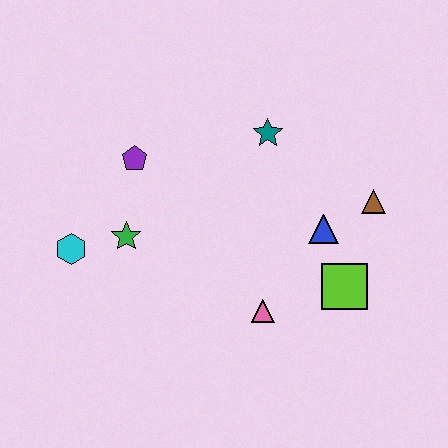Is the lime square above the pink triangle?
Yes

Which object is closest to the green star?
The cyan hexagon is closest to the green star.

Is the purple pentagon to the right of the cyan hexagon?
Yes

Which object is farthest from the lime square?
The cyan hexagon is farthest from the lime square.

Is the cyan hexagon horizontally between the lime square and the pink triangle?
No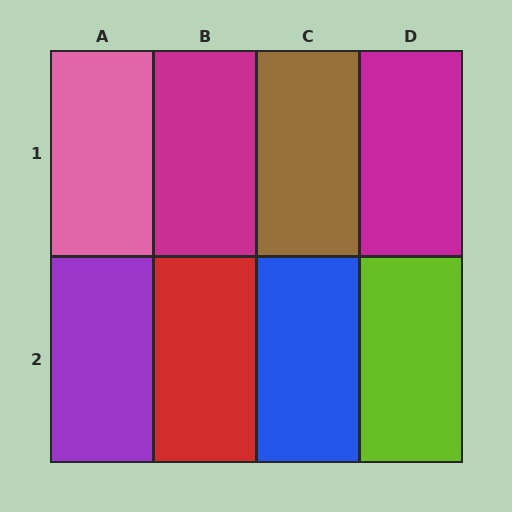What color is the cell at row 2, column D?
Lime.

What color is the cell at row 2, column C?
Blue.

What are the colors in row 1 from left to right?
Pink, magenta, brown, magenta.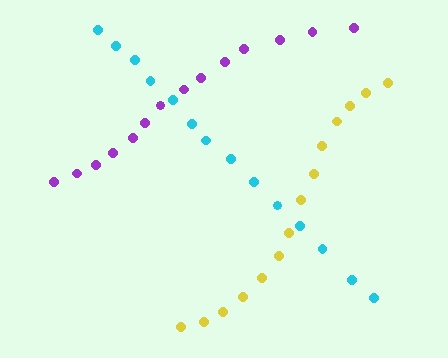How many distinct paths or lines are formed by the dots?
There are 3 distinct paths.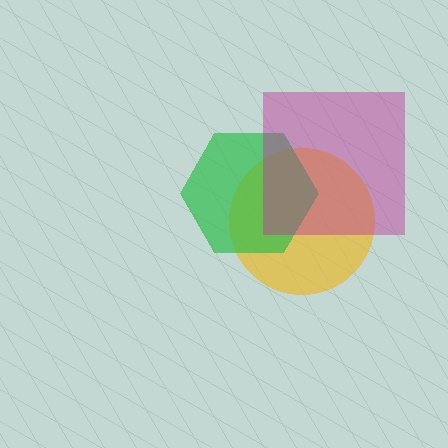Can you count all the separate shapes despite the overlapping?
Yes, there are 3 separate shapes.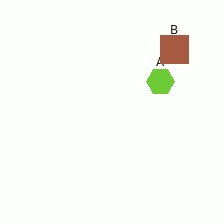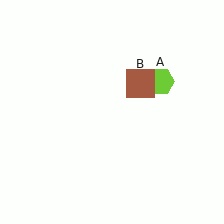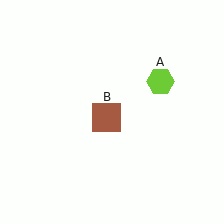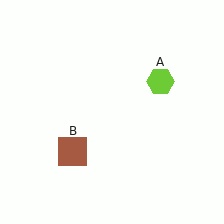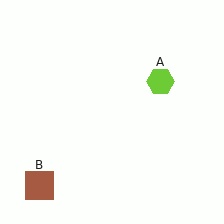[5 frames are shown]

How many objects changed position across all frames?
1 object changed position: brown square (object B).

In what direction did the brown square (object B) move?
The brown square (object B) moved down and to the left.